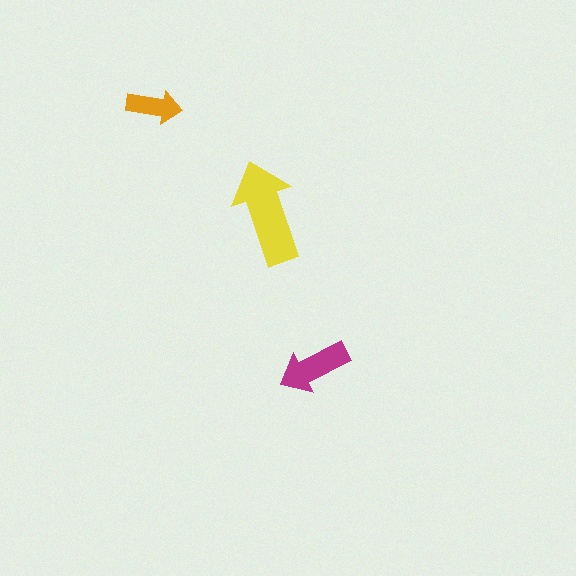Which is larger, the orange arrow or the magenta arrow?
The magenta one.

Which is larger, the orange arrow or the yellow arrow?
The yellow one.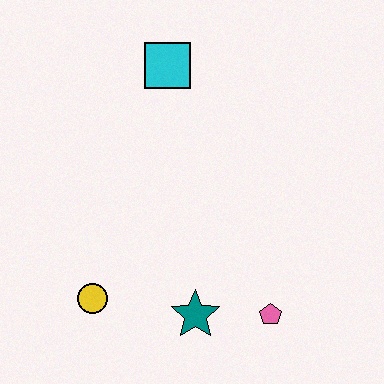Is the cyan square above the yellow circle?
Yes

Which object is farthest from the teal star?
The cyan square is farthest from the teal star.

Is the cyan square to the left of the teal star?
Yes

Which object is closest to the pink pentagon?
The teal star is closest to the pink pentagon.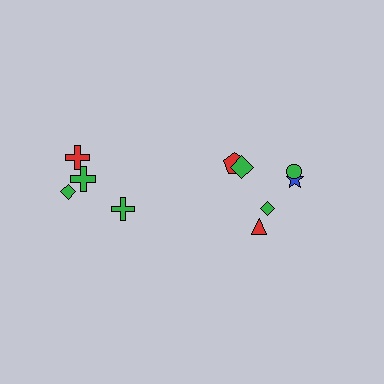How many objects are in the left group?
There are 4 objects.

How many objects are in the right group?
There are 6 objects.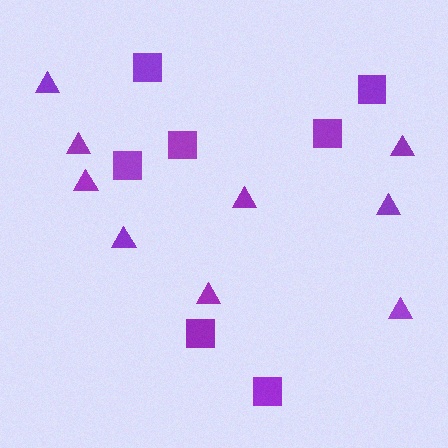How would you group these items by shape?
There are 2 groups: one group of triangles (9) and one group of squares (7).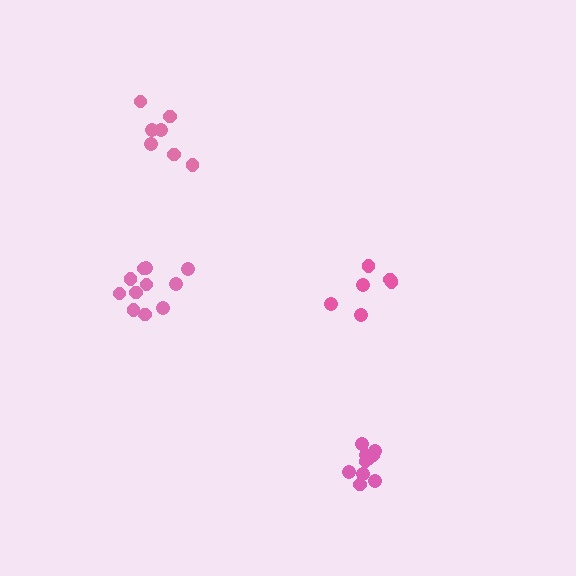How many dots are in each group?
Group 1: 7 dots, Group 2: 11 dots, Group 3: 10 dots, Group 4: 6 dots (34 total).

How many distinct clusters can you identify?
There are 4 distinct clusters.